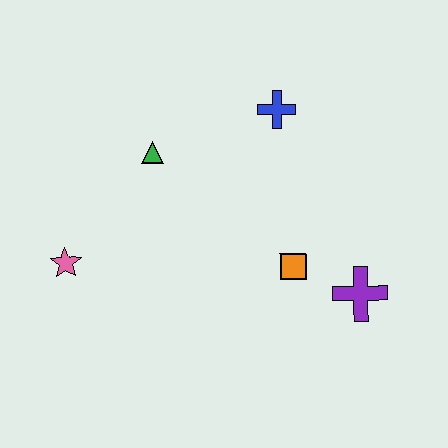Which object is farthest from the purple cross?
The pink star is farthest from the purple cross.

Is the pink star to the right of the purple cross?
No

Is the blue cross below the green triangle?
No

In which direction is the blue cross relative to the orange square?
The blue cross is above the orange square.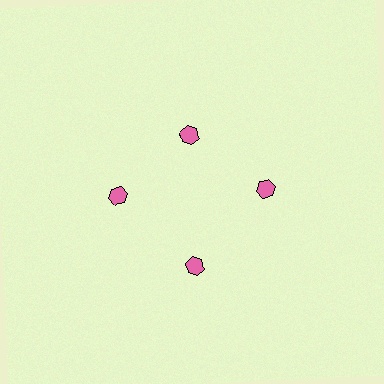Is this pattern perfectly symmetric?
No. The 4 pink hexagons are arranged in a ring, but one element near the 12 o'clock position is pulled inward toward the center, breaking the 4-fold rotational symmetry.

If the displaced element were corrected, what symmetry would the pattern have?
It would have 4-fold rotational symmetry — the pattern would map onto itself every 90 degrees.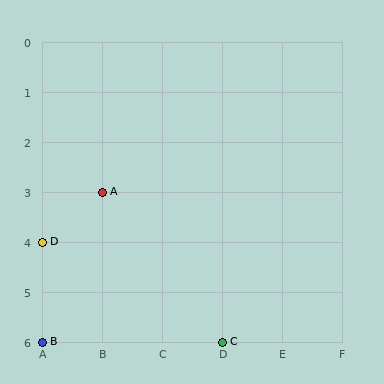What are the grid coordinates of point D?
Point D is at grid coordinates (A, 4).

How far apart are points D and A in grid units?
Points D and A are 1 column and 1 row apart (about 1.4 grid units diagonally).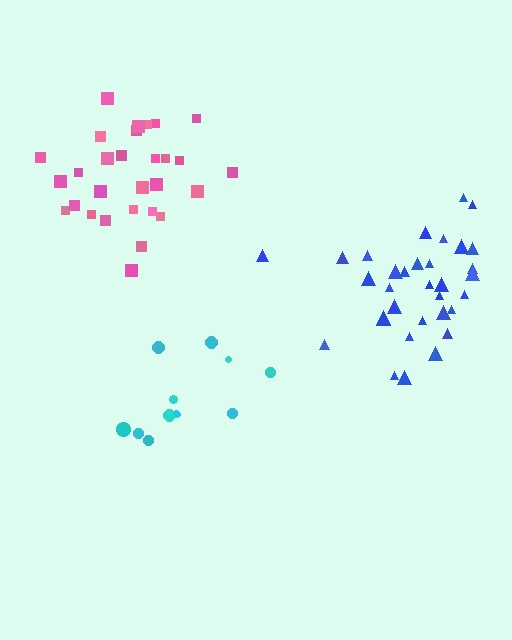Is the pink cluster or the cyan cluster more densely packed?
Pink.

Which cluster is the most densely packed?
Blue.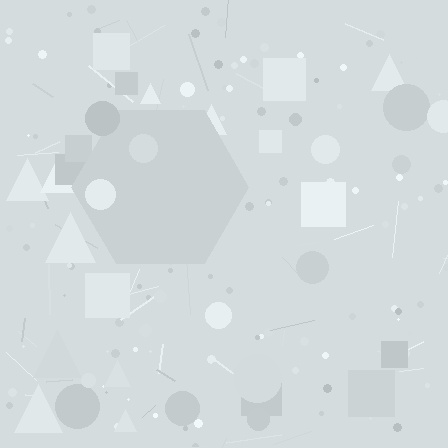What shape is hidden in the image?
A hexagon is hidden in the image.